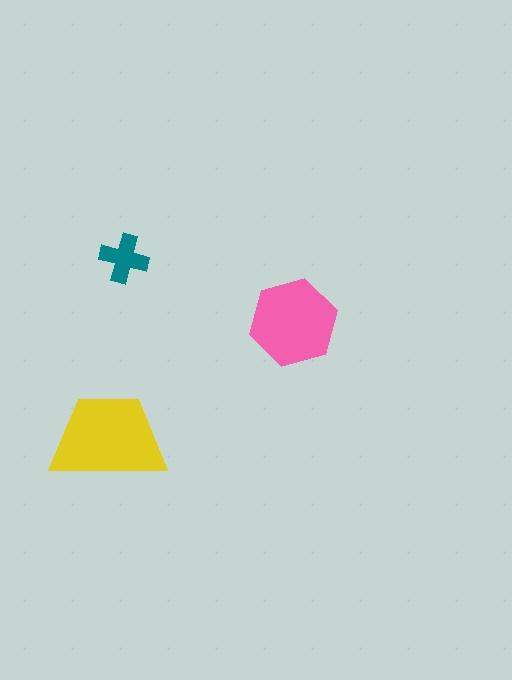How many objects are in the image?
There are 3 objects in the image.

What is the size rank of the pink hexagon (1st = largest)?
2nd.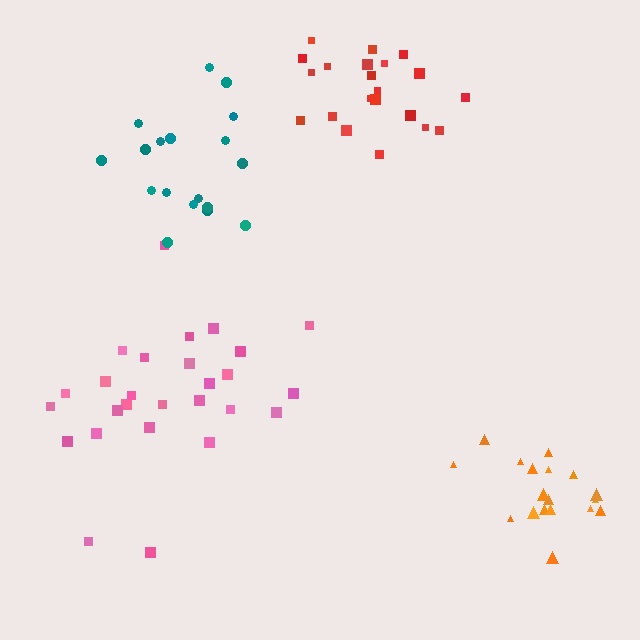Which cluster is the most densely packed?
Orange.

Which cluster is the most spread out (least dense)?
Pink.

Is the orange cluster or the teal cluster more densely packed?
Orange.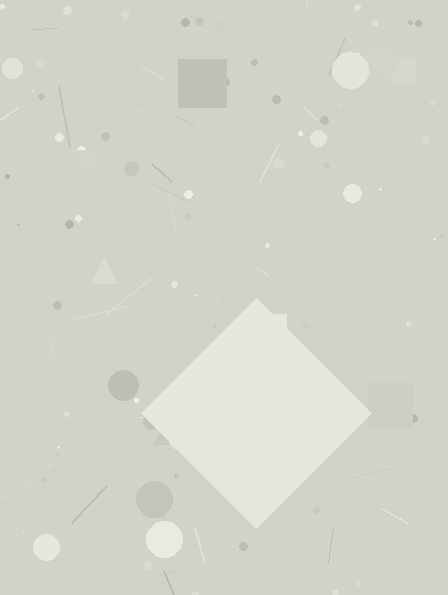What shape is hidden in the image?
A diamond is hidden in the image.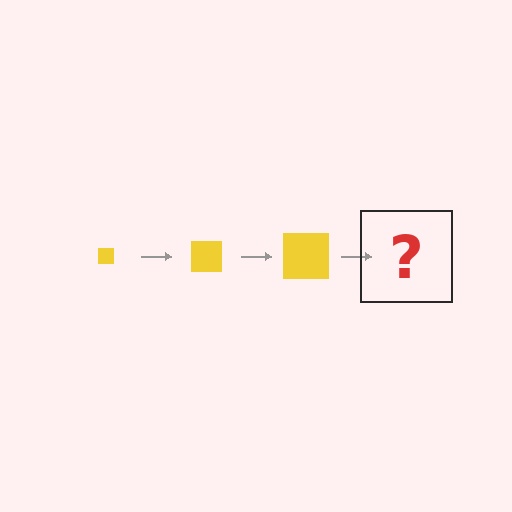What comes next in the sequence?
The next element should be a yellow square, larger than the previous one.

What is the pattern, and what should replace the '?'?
The pattern is that the square gets progressively larger each step. The '?' should be a yellow square, larger than the previous one.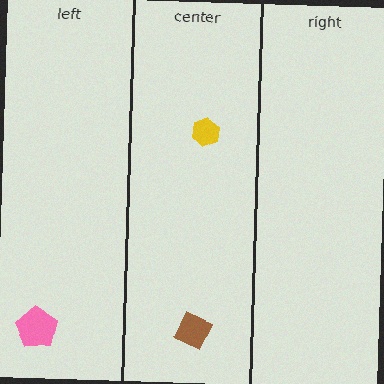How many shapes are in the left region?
1.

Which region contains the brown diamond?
The center region.